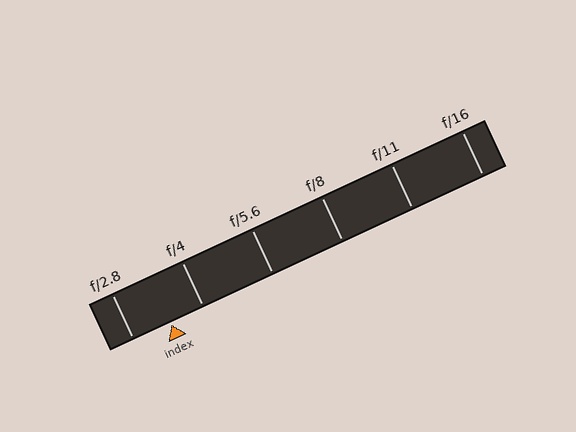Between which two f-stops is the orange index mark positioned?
The index mark is between f/2.8 and f/4.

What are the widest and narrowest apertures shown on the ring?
The widest aperture shown is f/2.8 and the narrowest is f/16.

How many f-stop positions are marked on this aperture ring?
There are 6 f-stop positions marked.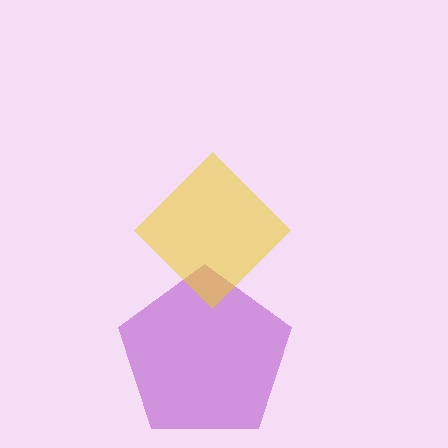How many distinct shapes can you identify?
There are 2 distinct shapes: a purple pentagon, a yellow diamond.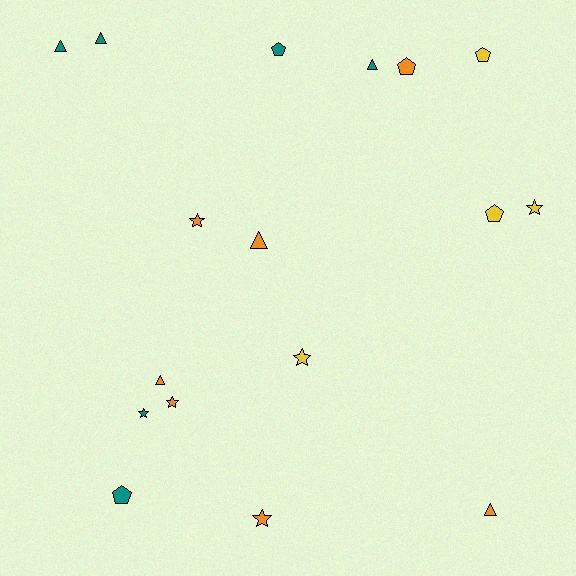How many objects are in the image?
There are 17 objects.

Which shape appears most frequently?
Star, with 6 objects.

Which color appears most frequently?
Orange, with 7 objects.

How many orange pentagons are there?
There is 1 orange pentagon.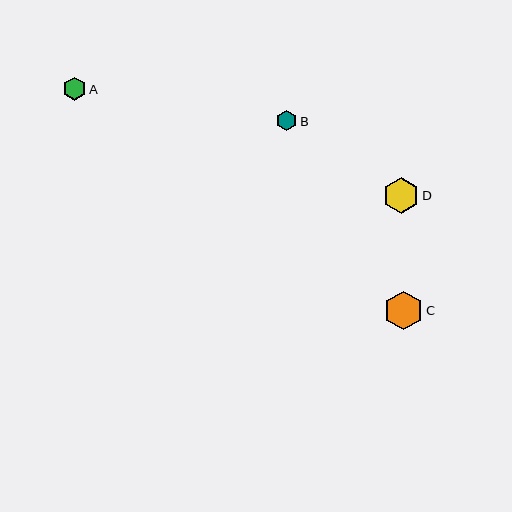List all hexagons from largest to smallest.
From largest to smallest: C, D, A, B.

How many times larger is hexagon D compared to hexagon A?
Hexagon D is approximately 1.5 times the size of hexagon A.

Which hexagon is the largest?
Hexagon C is the largest with a size of approximately 38 pixels.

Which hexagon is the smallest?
Hexagon B is the smallest with a size of approximately 20 pixels.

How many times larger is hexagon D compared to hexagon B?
Hexagon D is approximately 1.7 times the size of hexagon B.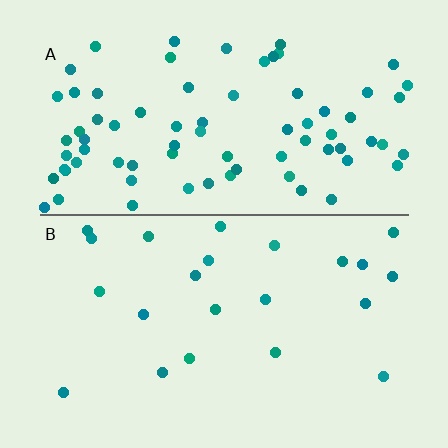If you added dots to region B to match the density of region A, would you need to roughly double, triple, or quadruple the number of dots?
Approximately triple.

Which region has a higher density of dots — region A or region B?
A (the top).